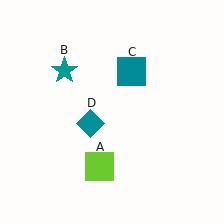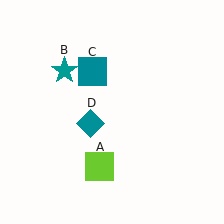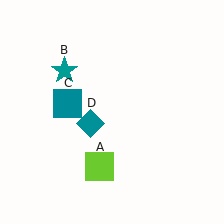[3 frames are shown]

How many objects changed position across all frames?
1 object changed position: teal square (object C).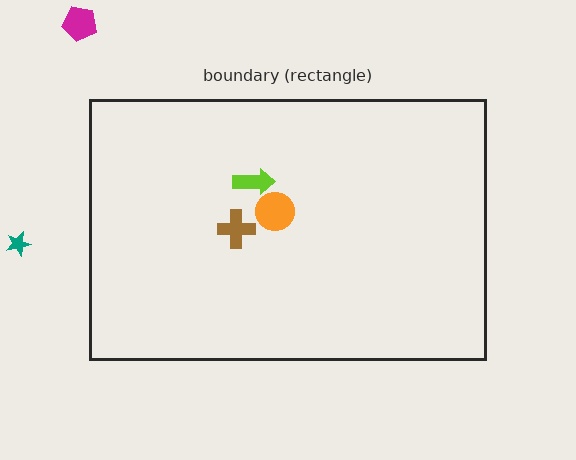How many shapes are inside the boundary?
3 inside, 2 outside.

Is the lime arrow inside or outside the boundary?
Inside.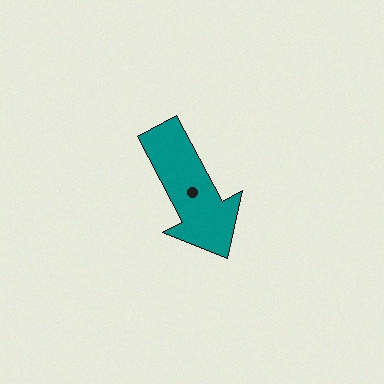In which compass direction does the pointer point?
Southeast.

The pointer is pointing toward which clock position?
Roughly 5 o'clock.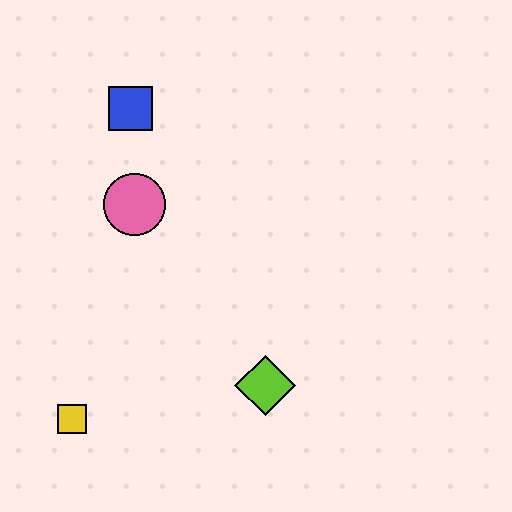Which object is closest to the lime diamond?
The yellow square is closest to the lime diamond.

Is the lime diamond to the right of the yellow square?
Yes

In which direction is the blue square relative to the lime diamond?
The blue square is above the lime diamond.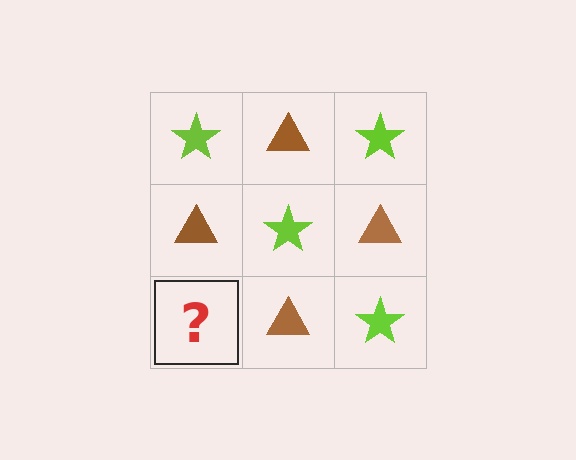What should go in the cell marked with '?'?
The missing cell should contain a lime star.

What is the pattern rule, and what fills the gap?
The rule is that it alternates lime star and brown triangle in a checkerboard pattern. The gap should be filled with a lime star.